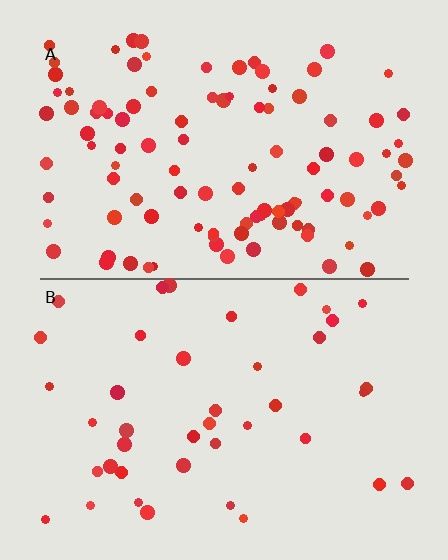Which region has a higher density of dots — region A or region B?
A (the top).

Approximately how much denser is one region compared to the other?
Approximately 2.5× — region A over region B.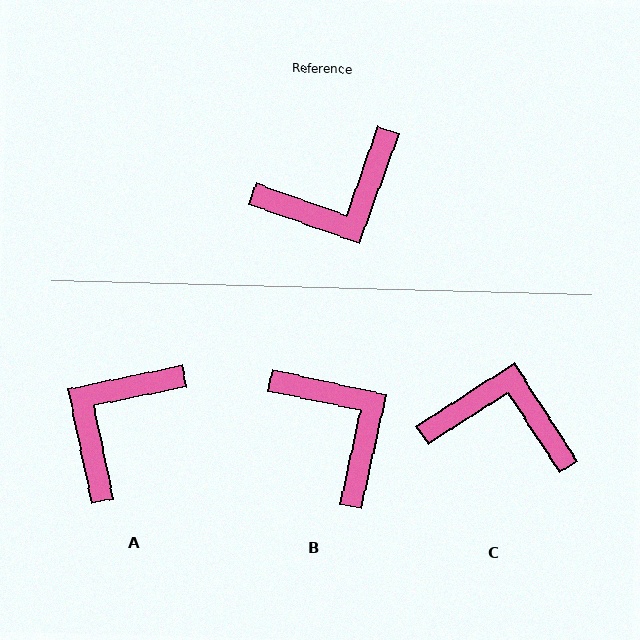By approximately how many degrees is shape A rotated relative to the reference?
Approximately 149 degrees clockwise.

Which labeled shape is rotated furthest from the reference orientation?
A, about 149 degrees away.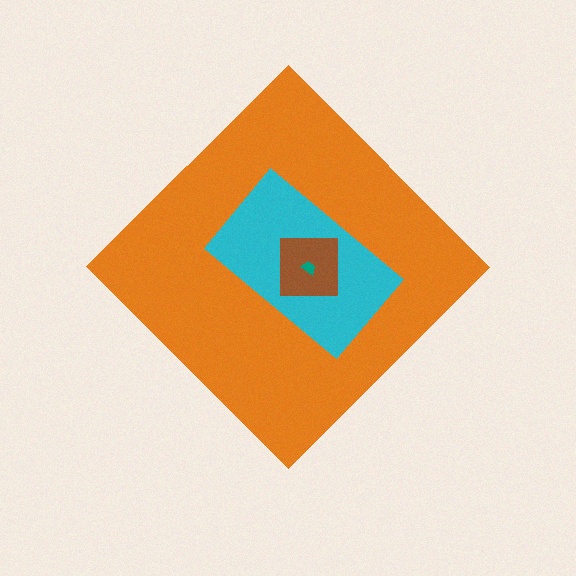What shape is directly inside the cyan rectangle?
The brown square.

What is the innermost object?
The teal trapezoid.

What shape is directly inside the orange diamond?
The cyan rectangle.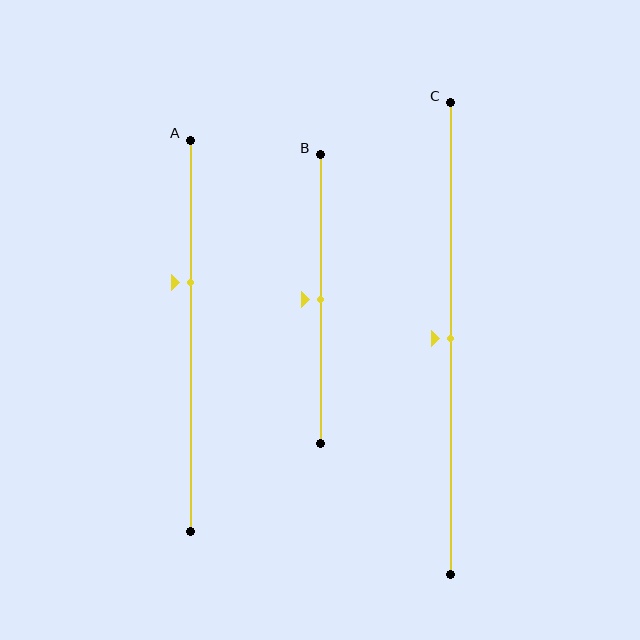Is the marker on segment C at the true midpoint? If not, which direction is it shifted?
Yes, the marker on segment C is at the true midpoint.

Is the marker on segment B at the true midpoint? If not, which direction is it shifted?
Yes, the marker on segment B is at the true midpoint.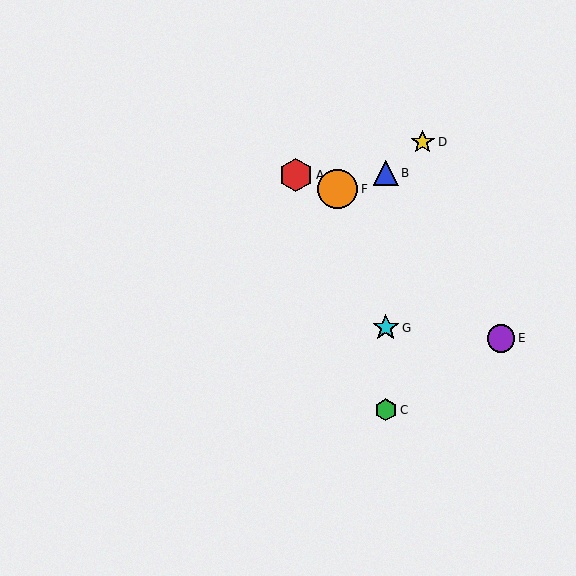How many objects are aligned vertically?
3 objects (B, C, G) are aligned vertically.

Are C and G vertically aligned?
Yes, both are at x≈386.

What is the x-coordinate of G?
Object G is at x≈386.